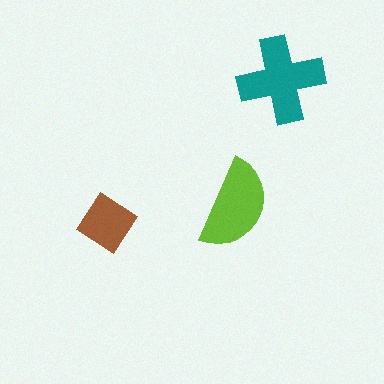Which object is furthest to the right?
The teal cross is rightmost.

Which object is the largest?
The teal cross.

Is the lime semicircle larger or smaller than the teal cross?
Smaller.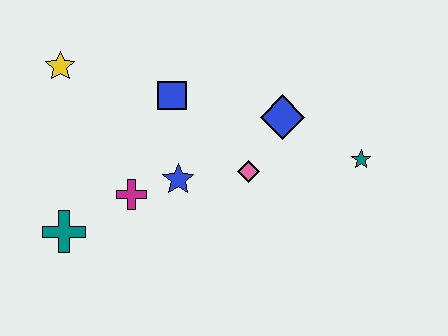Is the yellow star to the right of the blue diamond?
No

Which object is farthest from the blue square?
The teal star is farthest from the blue square.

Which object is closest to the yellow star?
The blue square is closest to the yellow star.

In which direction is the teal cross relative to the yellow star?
The teal cross is below the yellow star.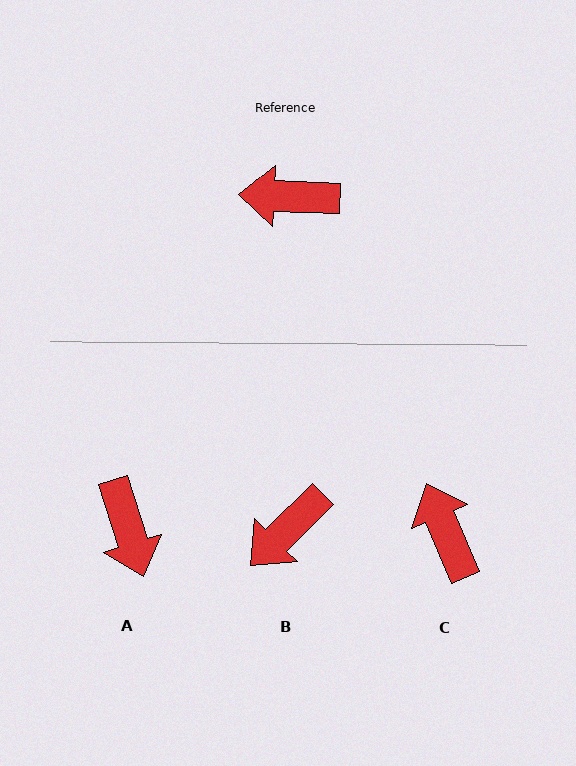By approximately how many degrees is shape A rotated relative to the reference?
Approximately 109 degrees counter-clockwise.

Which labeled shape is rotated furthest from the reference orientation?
A, about 109 degrees away.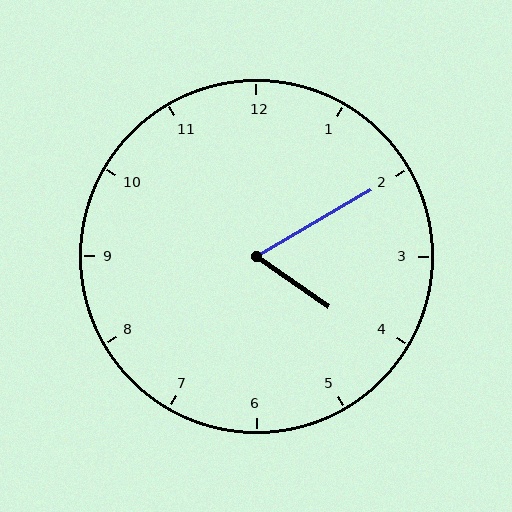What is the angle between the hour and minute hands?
Approximately 65 degrees.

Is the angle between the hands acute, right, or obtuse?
It is acute.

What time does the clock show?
4:10.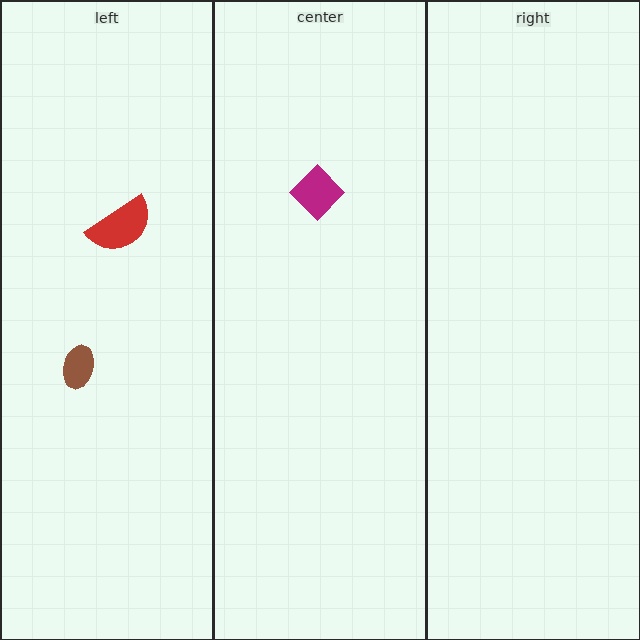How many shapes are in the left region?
2.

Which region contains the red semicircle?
The left region.